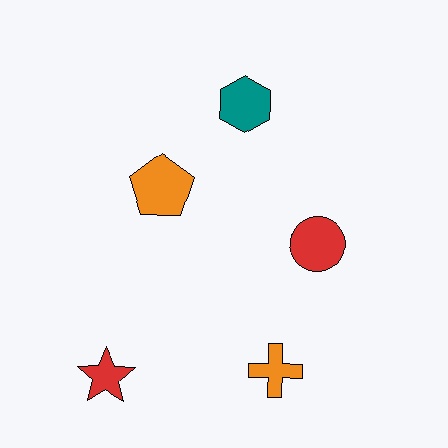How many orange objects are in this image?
There are 2 orange objects.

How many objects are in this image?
There are 5 objects.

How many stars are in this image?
There is 1 star.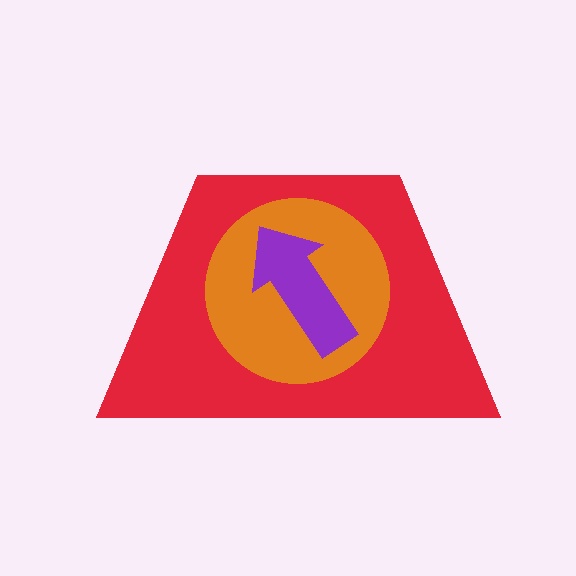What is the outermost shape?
The red trapezoid.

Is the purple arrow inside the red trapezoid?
Yes.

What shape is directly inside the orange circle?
The purple arrow.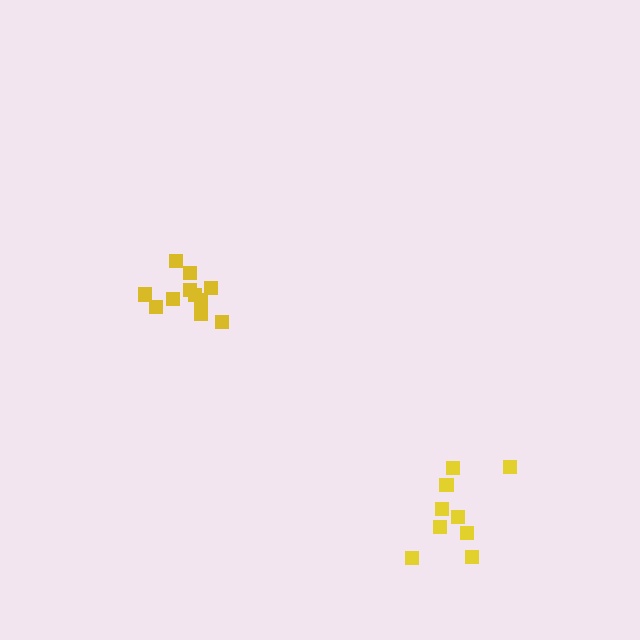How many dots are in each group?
Group 1: 13 dots, Group 2: 10 dots (23 total).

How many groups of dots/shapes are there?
There are 2 groups.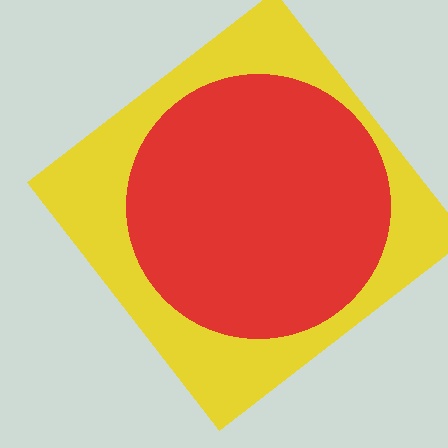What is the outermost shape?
The yellow diamond.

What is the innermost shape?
The red circle.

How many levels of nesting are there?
2.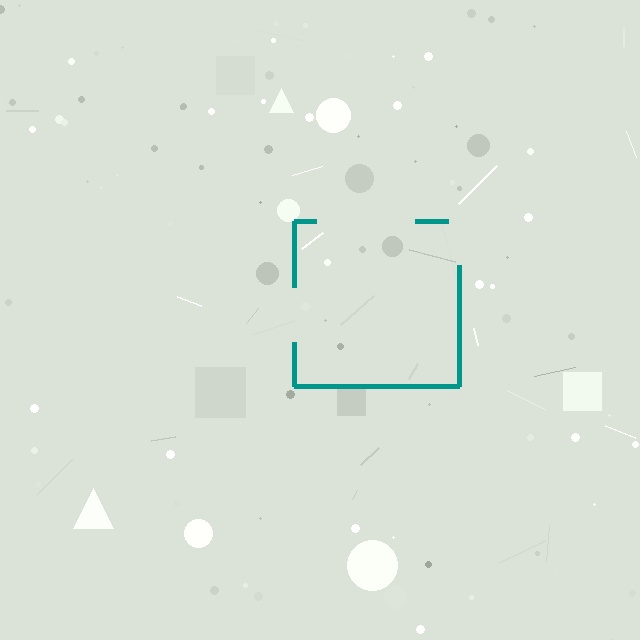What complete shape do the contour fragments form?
The contour fragments form a square.